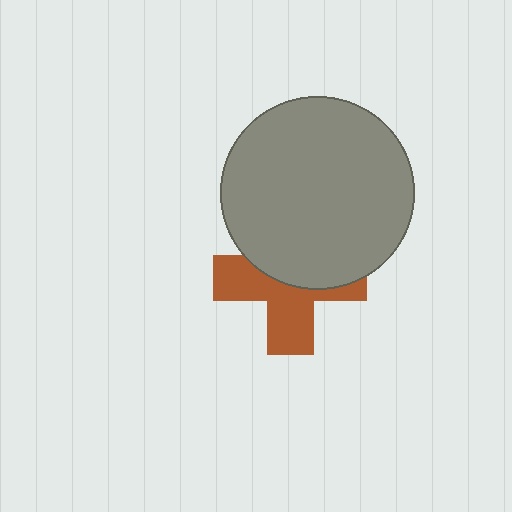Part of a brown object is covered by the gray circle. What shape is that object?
It is a cross.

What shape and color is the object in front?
The object in front is a gray circle.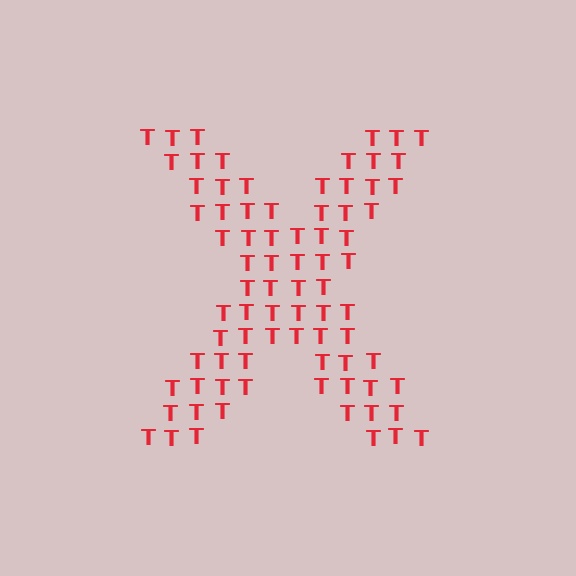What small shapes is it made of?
It is made of small letter T's.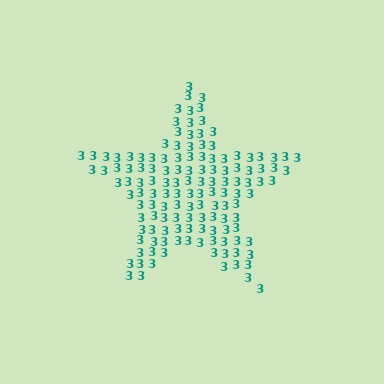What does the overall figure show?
The overall figure shows a star.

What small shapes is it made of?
It is made of small digit 3's.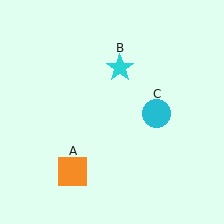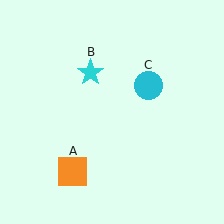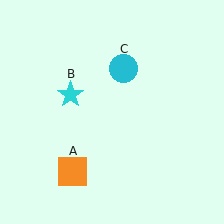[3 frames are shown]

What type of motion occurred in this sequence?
The cyan star (object B), cyan circle (object C) rotated counterclockwise around the center of the scene.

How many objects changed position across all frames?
2 objects changed position: cyan star (object B), cyan circle (object C).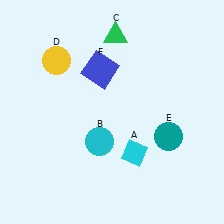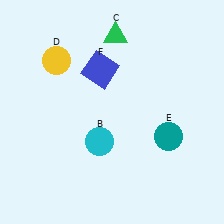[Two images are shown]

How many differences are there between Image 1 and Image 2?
There is 1 difference between the two images.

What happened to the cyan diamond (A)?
The cyan diamond (A) was removed in Image 2. It was in the bottom-right area of Image 1.